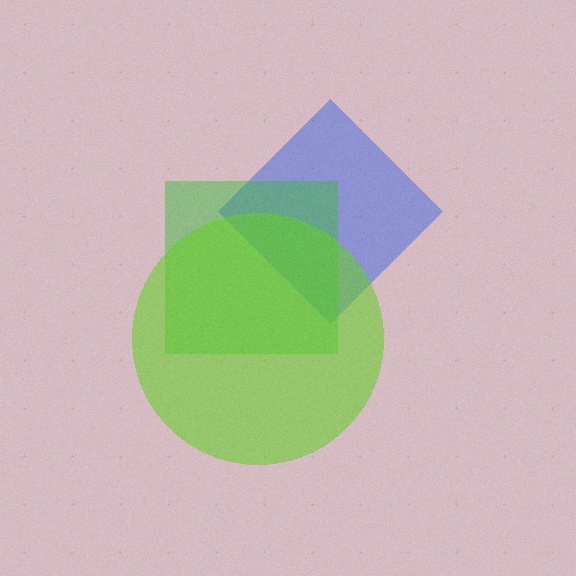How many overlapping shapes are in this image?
There are 3 overlapping shapes in the image.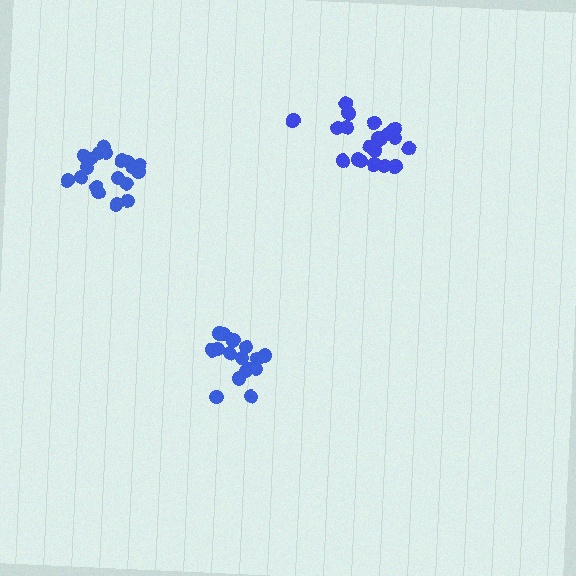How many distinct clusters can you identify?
There are 3 distinct clusters.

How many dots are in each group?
Group 1: 16 dots, Group 2: 20 dots, Group 3: 19 dots (55 total).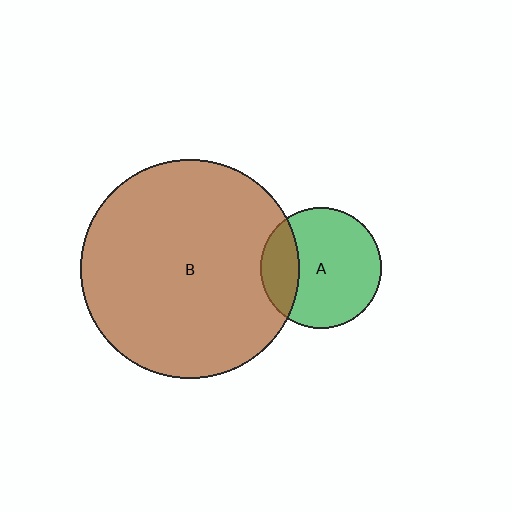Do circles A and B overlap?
Yes.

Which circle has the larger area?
Circle B (brown).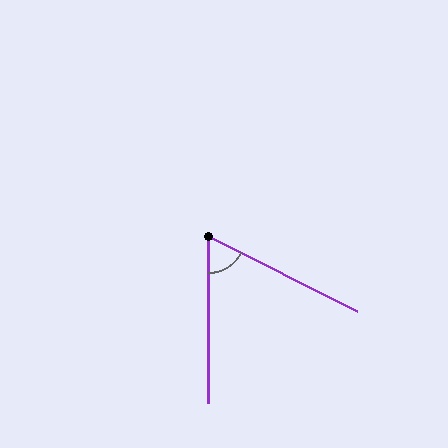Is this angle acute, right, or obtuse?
It is acute.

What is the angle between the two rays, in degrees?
Approximately 63 degrees.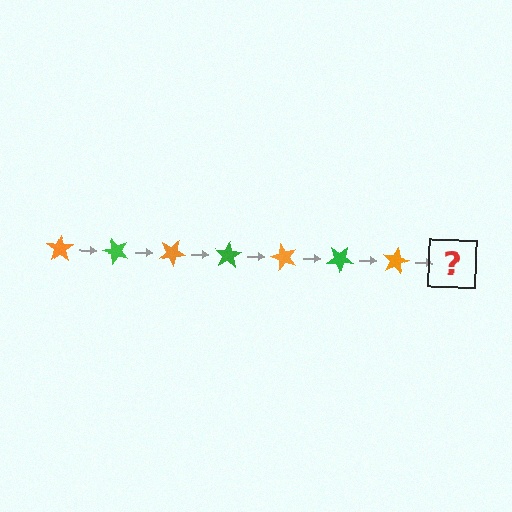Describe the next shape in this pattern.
It should be a green star, rotated 350 degrees from the start.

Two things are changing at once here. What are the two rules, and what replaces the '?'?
The two rules are that it rotates 50 degrees each step and the color cycles through orange and green. The '?' should be a green star, rotated 350 degrees from the start.